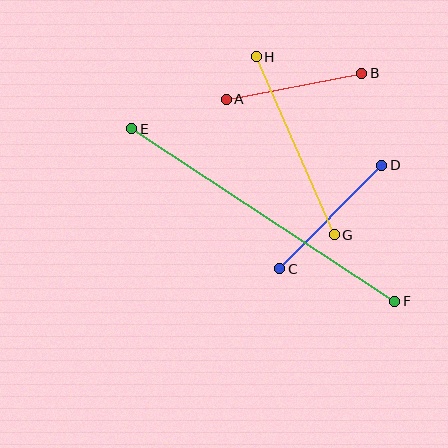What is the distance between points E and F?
The distance is approximately 314 pixels.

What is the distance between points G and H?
The distance is approximately 194 pixels.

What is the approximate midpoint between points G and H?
The midpoint is at approximately (295, 146) pixels.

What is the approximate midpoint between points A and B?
The midpoint is at approximately (294, 86) pixels.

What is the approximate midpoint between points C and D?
The midpoint is at approximately (331, 217) pixels.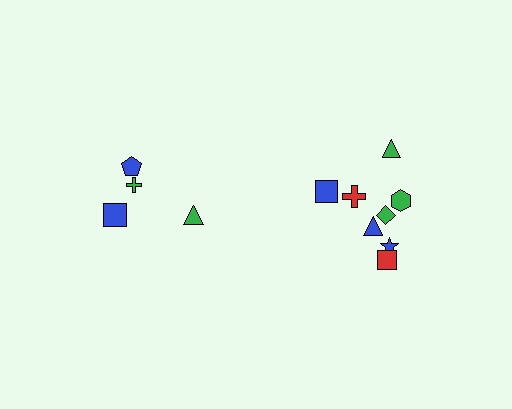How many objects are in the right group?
There are 8 objects.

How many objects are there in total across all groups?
There are 12 objects.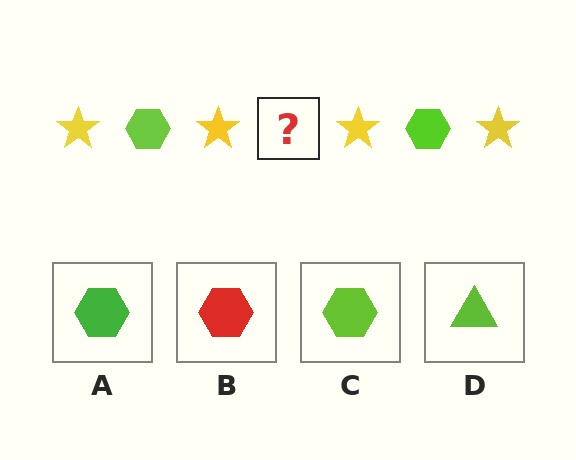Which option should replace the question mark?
Option C.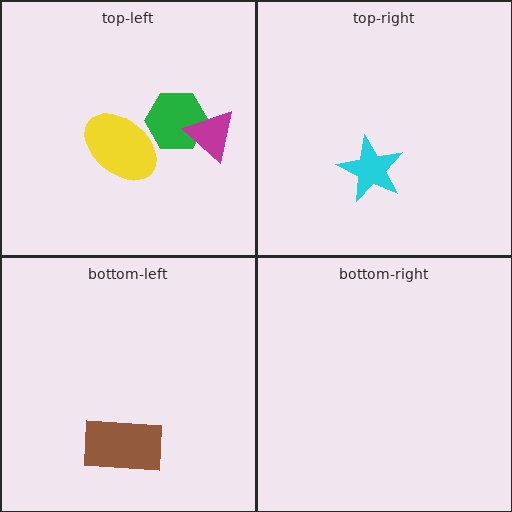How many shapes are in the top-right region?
1.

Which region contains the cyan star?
The top-right region.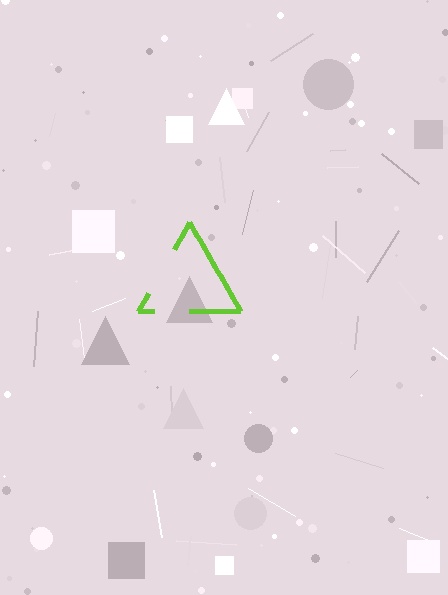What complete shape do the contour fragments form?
The contour fragments form a triangle.